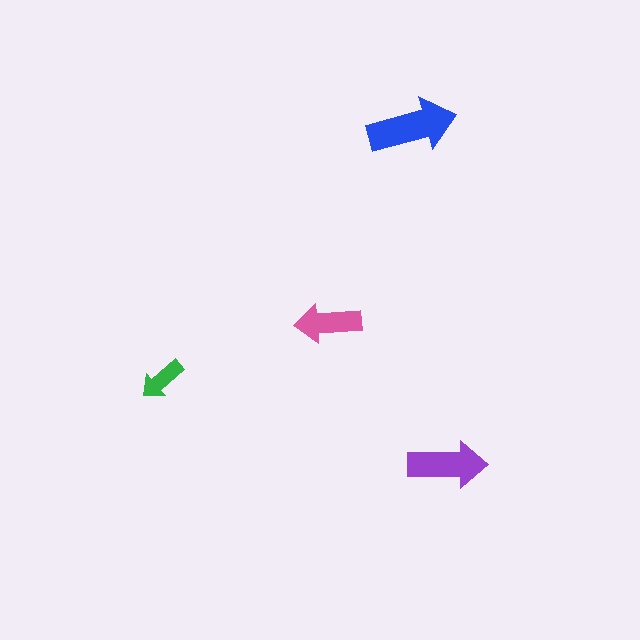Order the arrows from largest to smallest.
the blue one, the purple one, the pink one, the green one.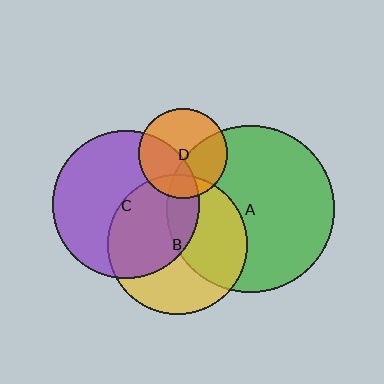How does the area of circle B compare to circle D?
Approximately 2.4 times.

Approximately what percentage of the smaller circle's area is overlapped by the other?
Approximately 15%.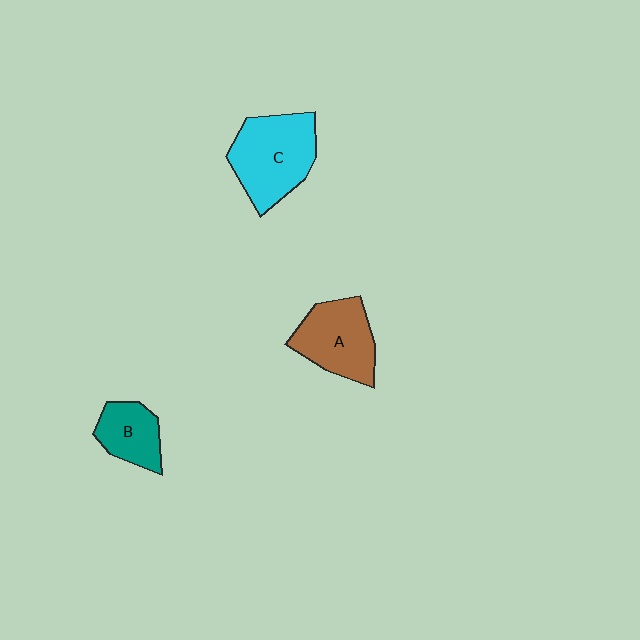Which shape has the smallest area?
Shape B (teal).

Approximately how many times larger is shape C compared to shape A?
Approximately 1.2 times.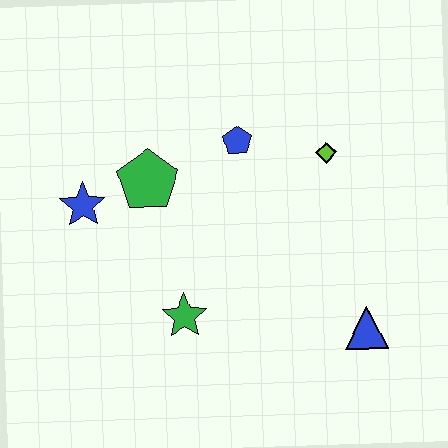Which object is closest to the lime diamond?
The blue pentagon is closest to the lime diamond.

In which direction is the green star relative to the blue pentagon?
The green star is below the blue pentagon.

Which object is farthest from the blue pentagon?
The blue triangle is farthest from the blue pentagon.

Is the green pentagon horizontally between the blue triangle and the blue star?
Yes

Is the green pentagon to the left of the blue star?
No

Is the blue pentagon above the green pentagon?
Yes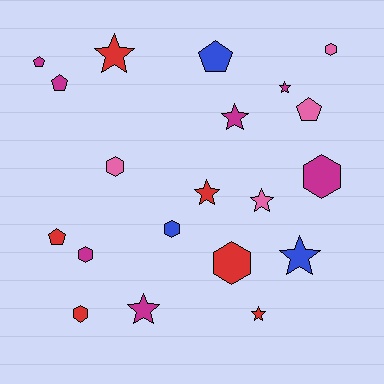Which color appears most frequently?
Magenta, with 7 objects.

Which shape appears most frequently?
Star, with 8 objects.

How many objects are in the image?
There are 20 objects.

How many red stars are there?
There are 3 red stars.